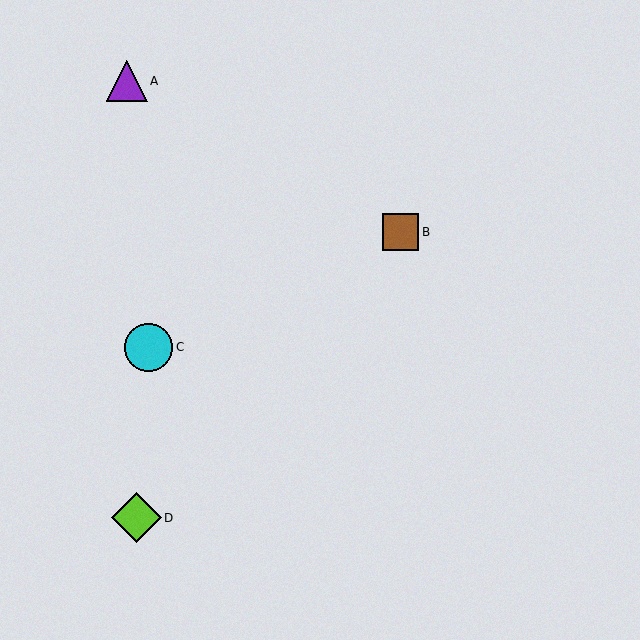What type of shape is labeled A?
Shape A is a purple triangle.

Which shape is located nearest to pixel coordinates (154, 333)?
The cyan circle (labeled C) at (148, 347) is nearest to that location.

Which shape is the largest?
The lime diamond (labeled D) is the largest.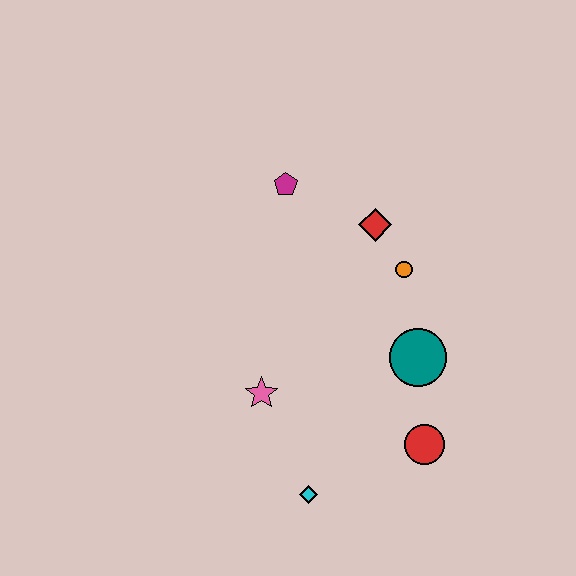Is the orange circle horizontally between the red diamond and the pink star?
No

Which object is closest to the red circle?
The teal circle is closest to the red circle.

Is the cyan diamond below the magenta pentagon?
Yes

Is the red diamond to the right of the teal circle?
No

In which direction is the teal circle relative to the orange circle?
The teal circle is below the orange circle.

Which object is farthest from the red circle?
The magenta pentagon is farthest from the red circle.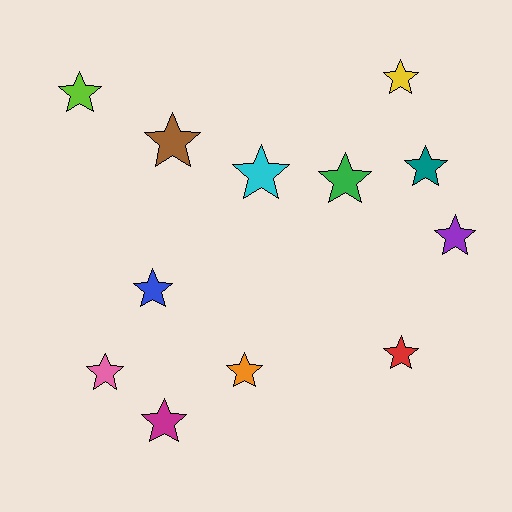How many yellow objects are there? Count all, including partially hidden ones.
There is 1 yellow object.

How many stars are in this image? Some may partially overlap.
There are 12 stars.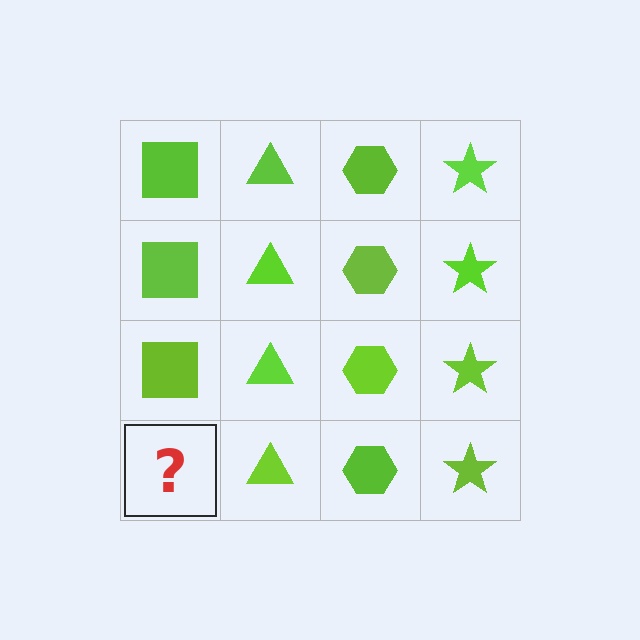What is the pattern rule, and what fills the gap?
The rule is that each column has a consistent shape. The gap should be filled with a lime square.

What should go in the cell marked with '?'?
The missing cell should contain a lime square.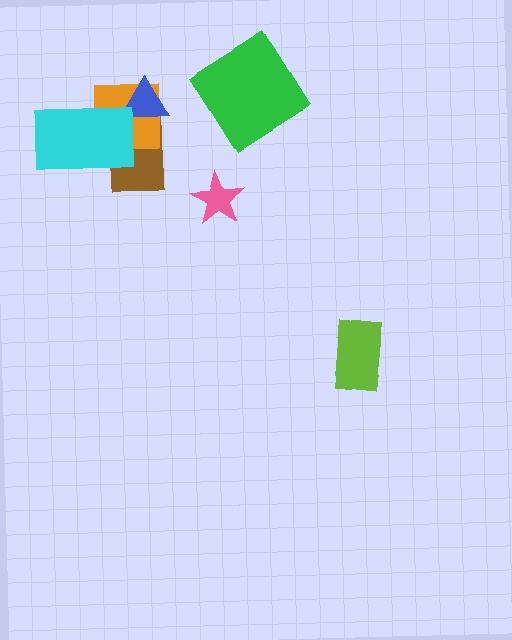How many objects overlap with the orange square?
3 objects overlap with the orange square.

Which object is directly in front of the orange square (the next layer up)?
The blue triangle is directly in front of the orange square.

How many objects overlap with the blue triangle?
2 objects overlap with the blue triangle.